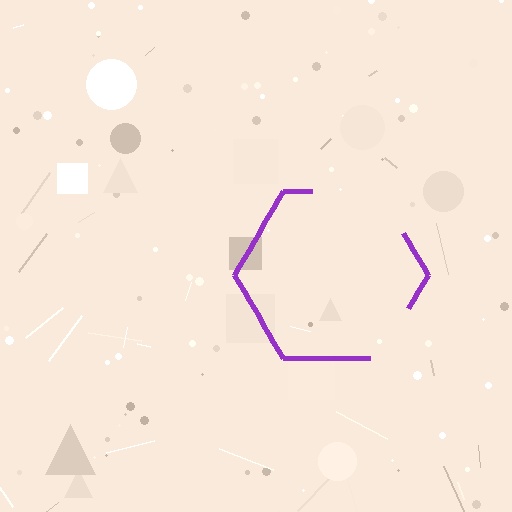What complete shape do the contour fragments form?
The contour fragments form a hexagon.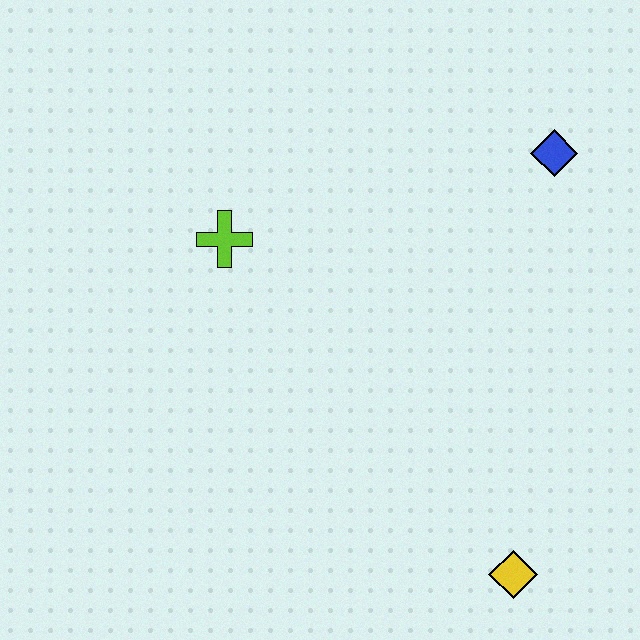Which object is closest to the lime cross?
The blue diamond is closest to the lime cross.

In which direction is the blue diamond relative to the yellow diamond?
The blue diamond is above the yellow diamond.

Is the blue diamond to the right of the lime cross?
Yes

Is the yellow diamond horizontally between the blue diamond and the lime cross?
Yes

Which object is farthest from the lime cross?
The yellow diamond is farthest from the lime cross.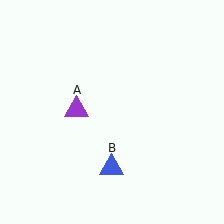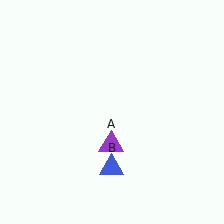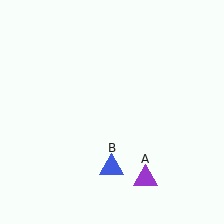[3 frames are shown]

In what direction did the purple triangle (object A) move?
The purple triangle (object A) moved down and to the right.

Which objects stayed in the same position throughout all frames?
Blue triangle (object B) remained stationary.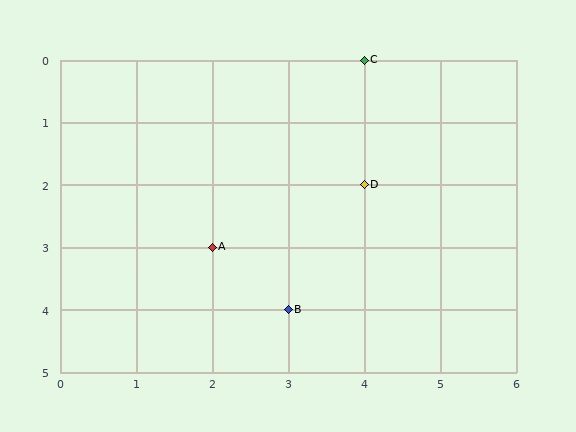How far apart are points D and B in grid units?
Points D and B are 1 column and 2 rows apart (about 2.2 grid units diagonally).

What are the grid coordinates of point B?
Point B is at grid coordinates (3, 4).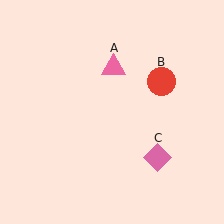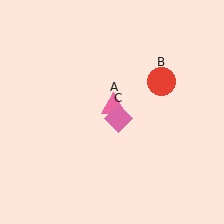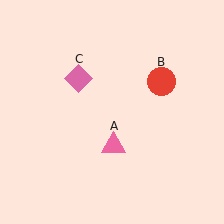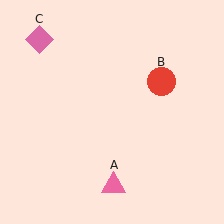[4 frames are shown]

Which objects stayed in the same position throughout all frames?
Red circle (object B) remained stationary.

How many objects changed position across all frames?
2 objects changed position: pink triangle (object A), pink diamond (object C).